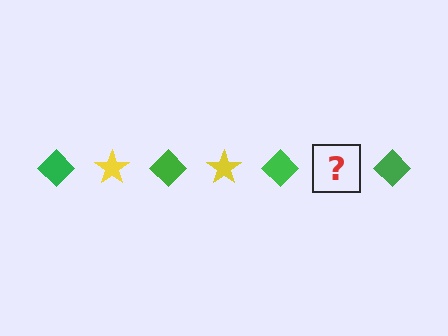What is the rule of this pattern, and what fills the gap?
The rule is that the pattern alternates between green diamond and yellow star. The gap should be filled with a yellow star.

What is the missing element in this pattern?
The missing element is a yellow star.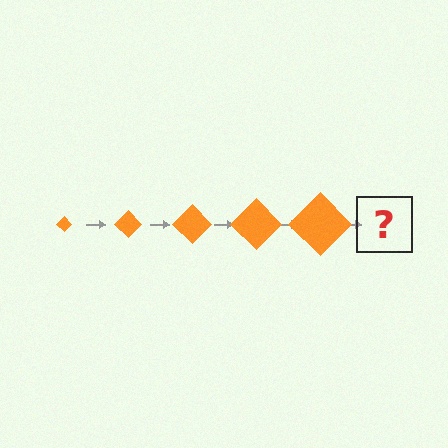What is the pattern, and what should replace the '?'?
The pattern is that the diamond gets progressively larger each step. The '?' should be an orange diamond, larger than the previous one.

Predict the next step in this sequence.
The next step is an orange diamond, larger than the previous one.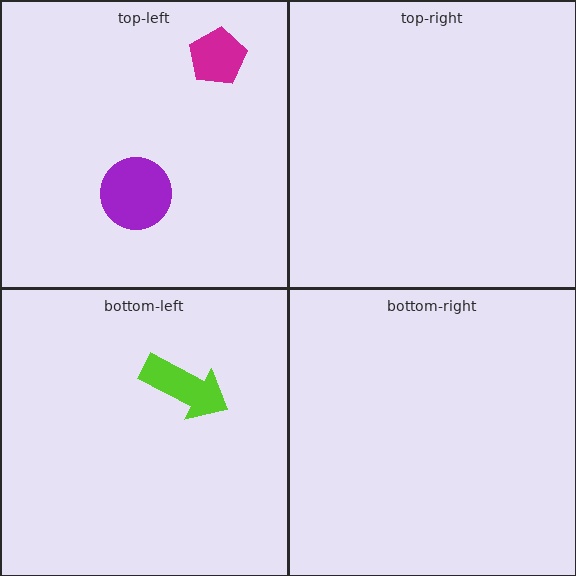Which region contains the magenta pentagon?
The top-left region.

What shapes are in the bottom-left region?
The lime arrow.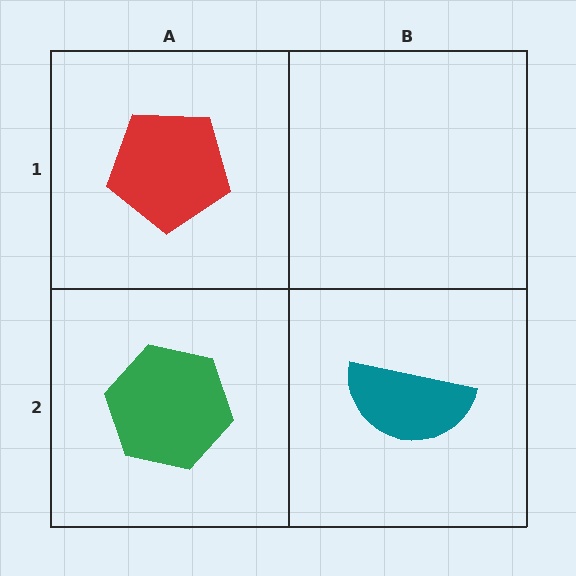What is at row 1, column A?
A red pentagon.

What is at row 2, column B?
A teal semicircle.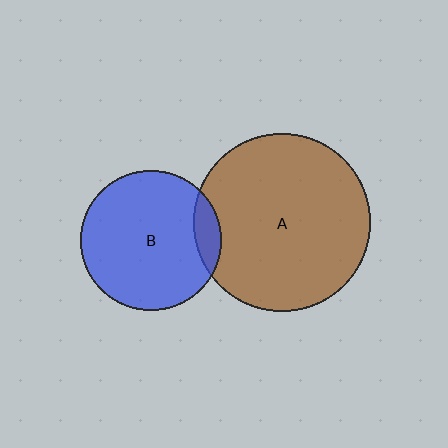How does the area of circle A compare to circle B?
Approximately 1.6 times.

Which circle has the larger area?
Circle A (brown).